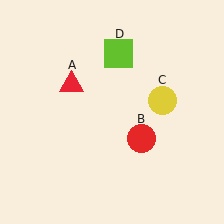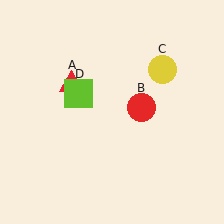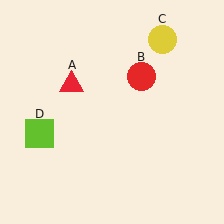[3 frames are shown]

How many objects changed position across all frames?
3 objects changed position: red circle (object B), yellow circle (object C), lime square (object D).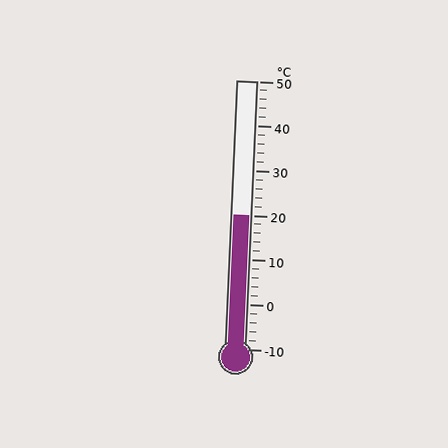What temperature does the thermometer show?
The thermometer shows approximately 20°C.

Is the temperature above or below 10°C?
The temperature is above 10°C.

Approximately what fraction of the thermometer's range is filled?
The thermometer is filled to approximately 50% of its range.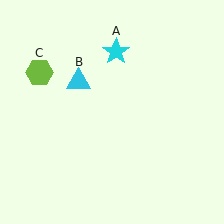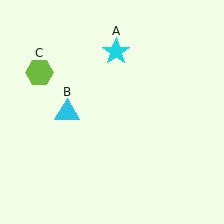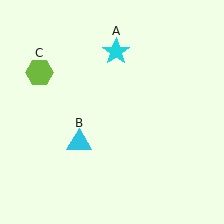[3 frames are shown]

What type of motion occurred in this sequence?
The cyan triangle (object B) rotated counterclockwise around the center of the scene.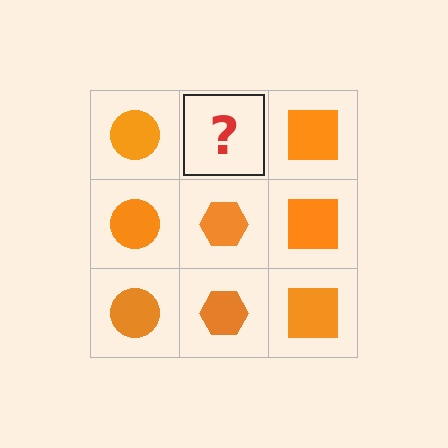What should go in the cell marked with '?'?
The missing cell should contain an orange hexagon.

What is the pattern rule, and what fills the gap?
The rule is that each column has a consistent shape. The gap should be filled with an orange hexagon.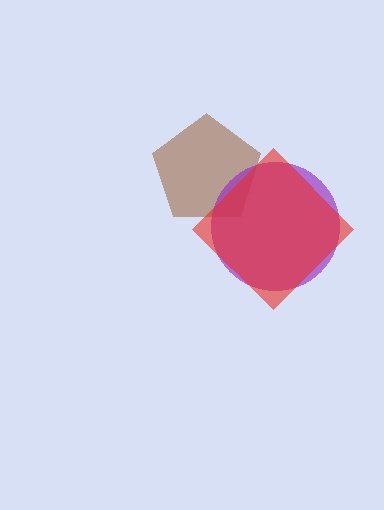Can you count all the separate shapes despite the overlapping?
Yes, there are 3 separate shapes.